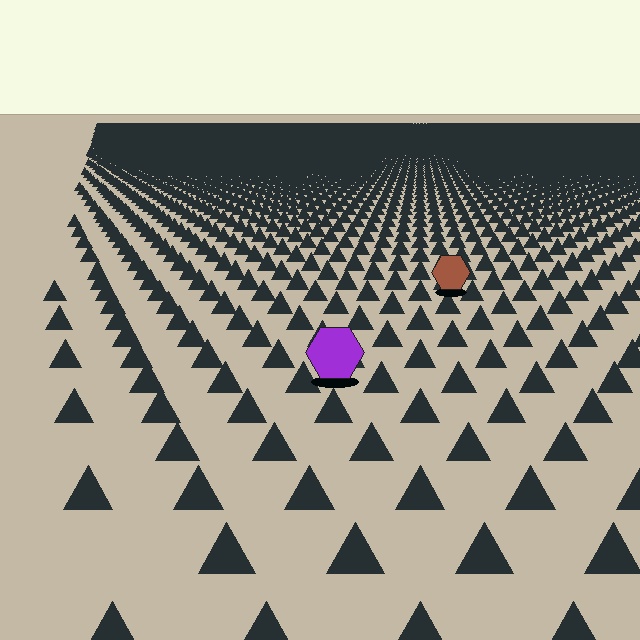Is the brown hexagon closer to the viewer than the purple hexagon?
No. The purple hexagon is closer — you can tell from the texture gradient: the ground texture is coarser near it.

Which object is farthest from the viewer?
The brown hexagon is farthest from the viewer. It appears smaller and the ground texture around it is denser.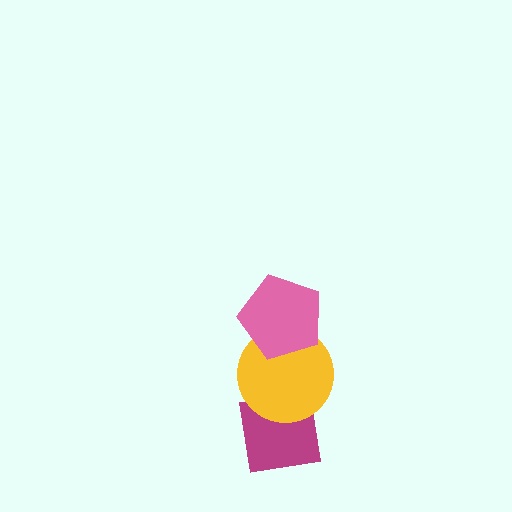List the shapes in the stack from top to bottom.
From top to bottom: the pink pentagon, the yellow circle, the magenta square.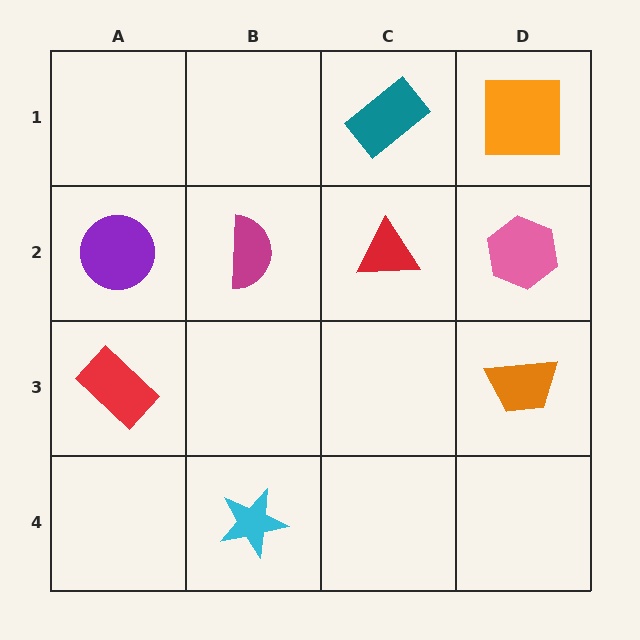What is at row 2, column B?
A magenta semicircle.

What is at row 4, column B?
A cyan star.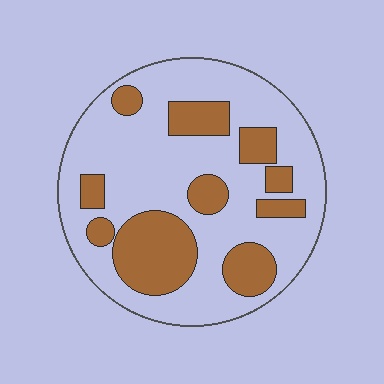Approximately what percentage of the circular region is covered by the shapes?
Approximately 30%.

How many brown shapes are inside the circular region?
10.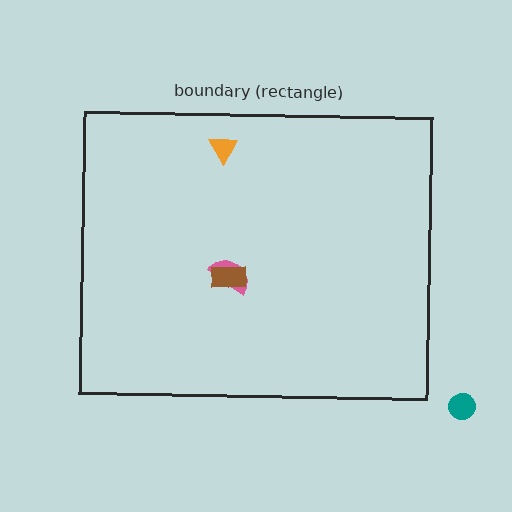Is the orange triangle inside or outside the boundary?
Inside.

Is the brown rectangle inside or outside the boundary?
Inside.